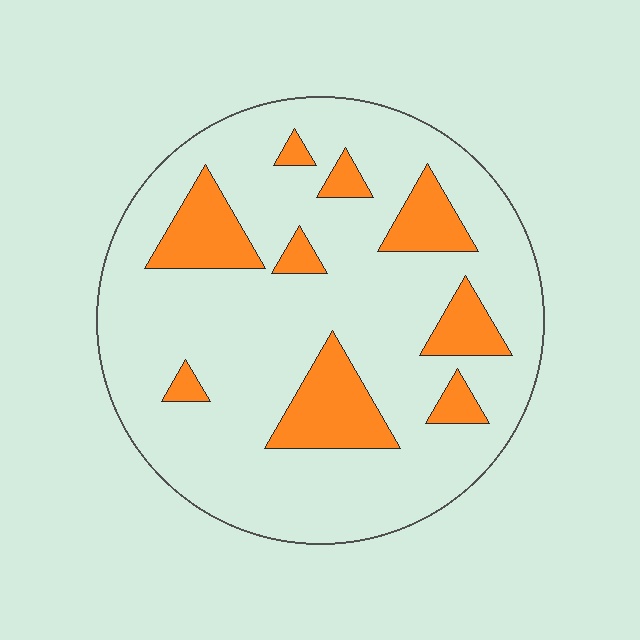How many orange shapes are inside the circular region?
9.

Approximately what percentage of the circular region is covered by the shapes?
Approximately 20%.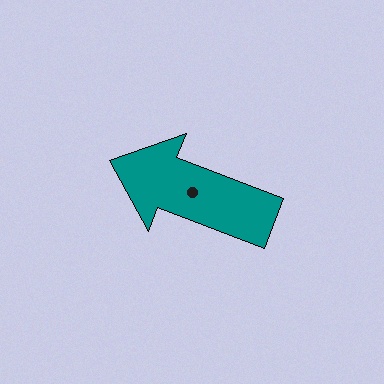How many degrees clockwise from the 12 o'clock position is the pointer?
Approximately 291 degrees.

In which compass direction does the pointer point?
West.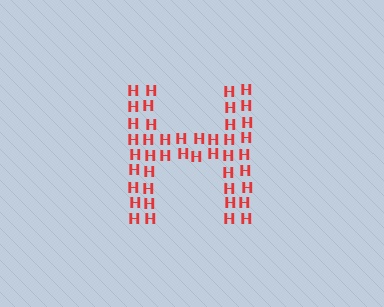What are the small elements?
The small elements are letter H's.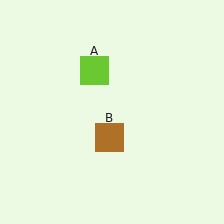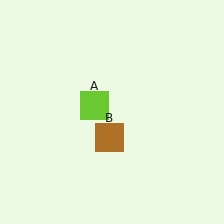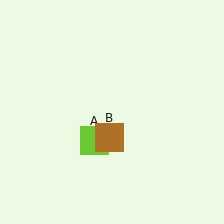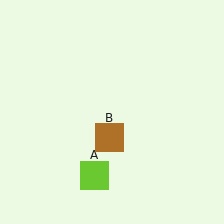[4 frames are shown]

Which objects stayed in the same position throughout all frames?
Brown square (object B) remained stationary.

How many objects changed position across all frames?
1 object changed position: lime square (object A).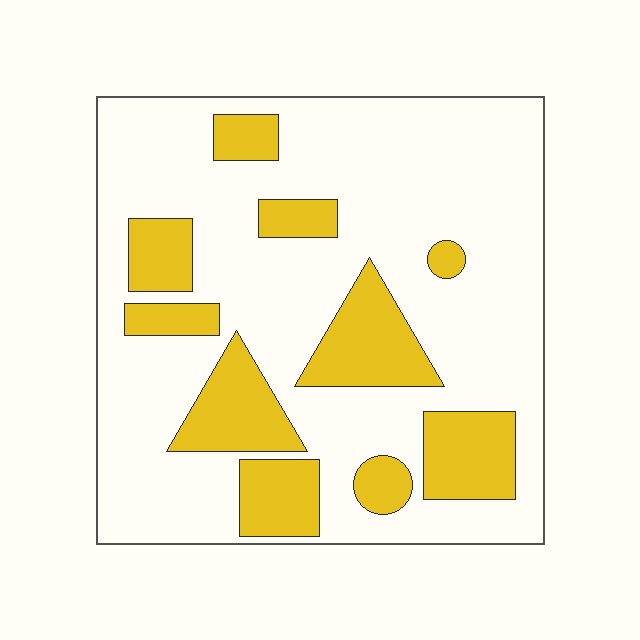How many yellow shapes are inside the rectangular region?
10.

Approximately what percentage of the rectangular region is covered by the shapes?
Approximately 25%.